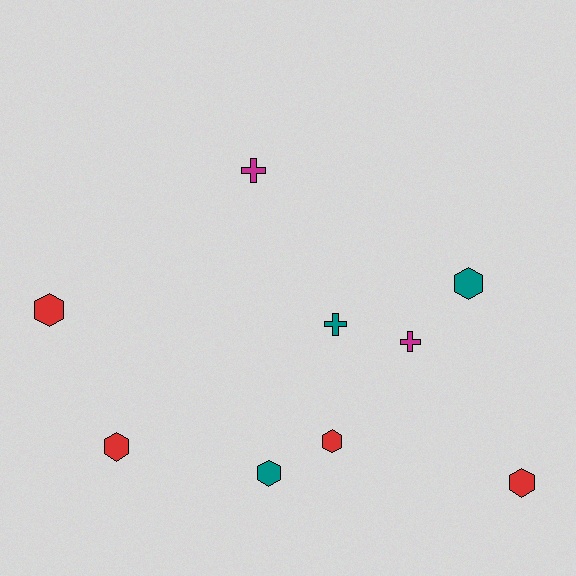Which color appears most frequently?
Red, with 4 objects.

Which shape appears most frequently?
Hexagon, with 6 objects.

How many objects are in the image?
There are 9 objects.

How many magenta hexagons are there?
There are no magenta hexagons.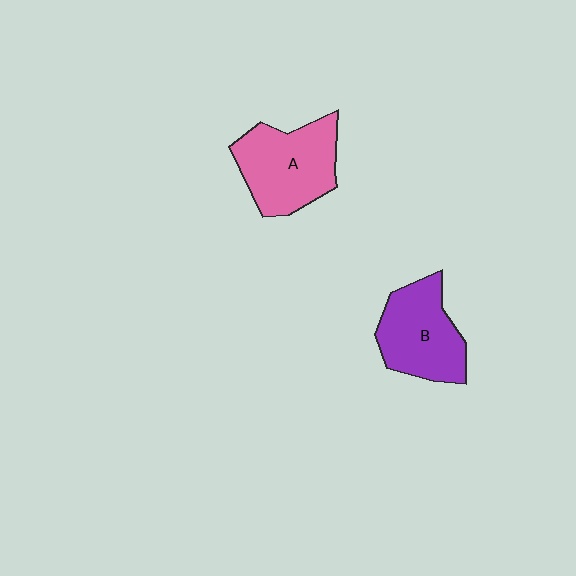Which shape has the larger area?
Shape A (pink).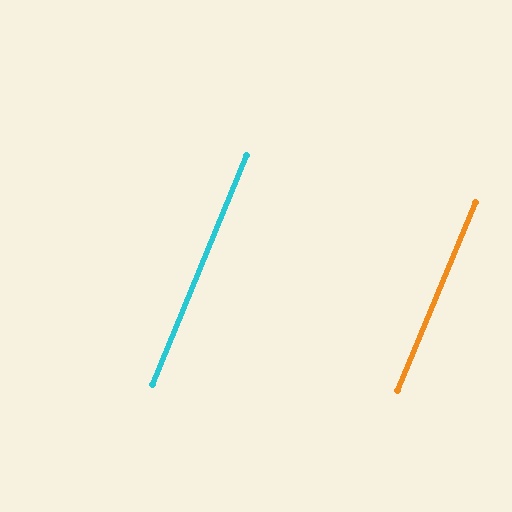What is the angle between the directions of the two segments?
Approximately 0 degrees.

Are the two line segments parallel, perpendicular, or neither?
Parallel — their directions differ by only 0.2°.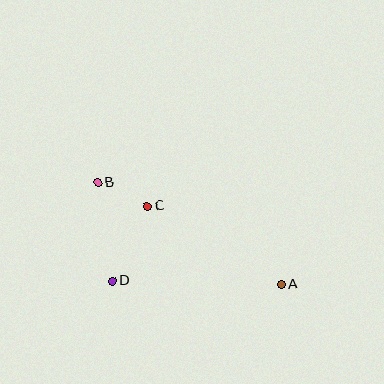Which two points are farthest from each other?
Points A and B are farthest from each other.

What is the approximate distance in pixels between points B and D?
The distance between B and D is approximately 99 pixels.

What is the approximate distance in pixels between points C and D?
The distance between C and D is approximately 83 pixels.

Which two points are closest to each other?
Points B and C are closest to each other.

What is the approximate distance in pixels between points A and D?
The distance between A and D is approximately 170 pixels.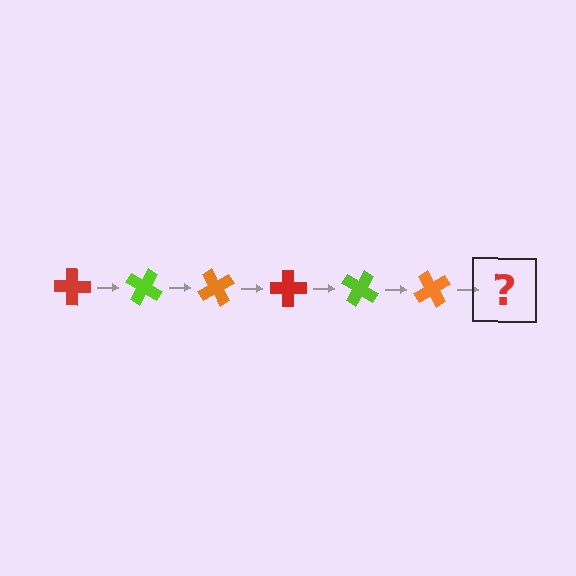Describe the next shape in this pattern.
It should be a red cross, rotated 180 degrees from the start.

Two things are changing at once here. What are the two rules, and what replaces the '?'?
The two rules are that it rotates 30 degrees each step and the color cycles through red, lime, and orange. The '?' should be a red cross, rotated 180 degrees from the start.